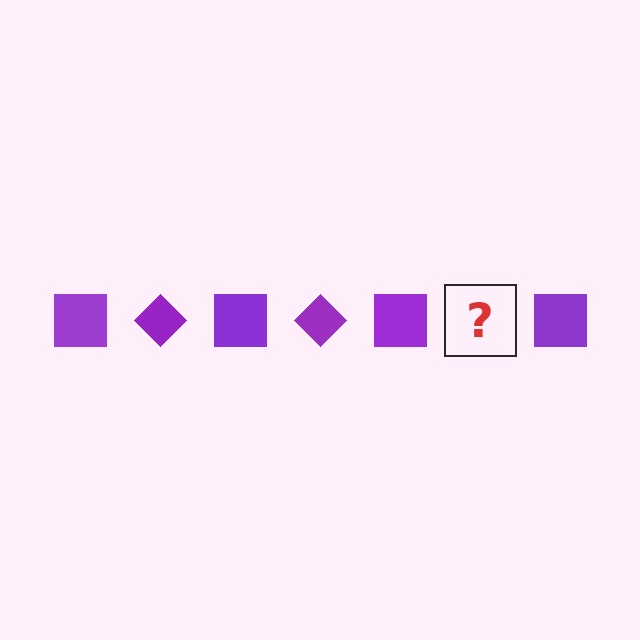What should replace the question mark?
The question mark should be replaced with a purple diamond.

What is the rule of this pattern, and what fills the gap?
The rule is that the pattern cycles through square, diamond shapes in purple. The gap should be filled with a purple diamond.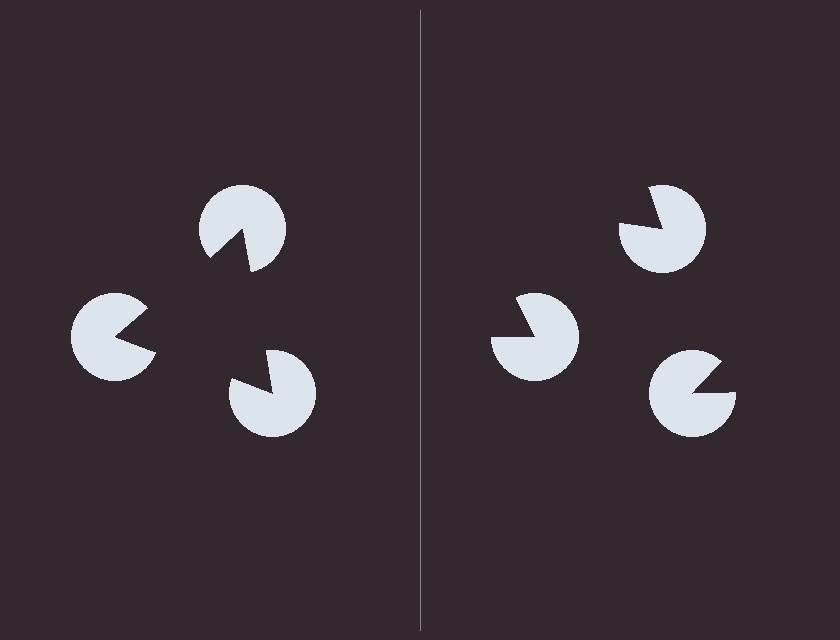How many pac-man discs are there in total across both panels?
6 — 3 on each side.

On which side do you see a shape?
An illusory triangle appears on the left side. On the right side the wedge cuts are rotated, so no coherent shape forms.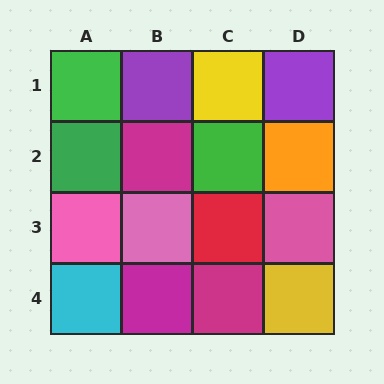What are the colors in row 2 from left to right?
Green, magenta, green, orange.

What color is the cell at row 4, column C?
Magenta.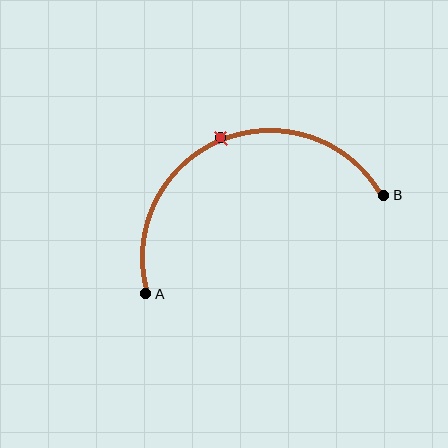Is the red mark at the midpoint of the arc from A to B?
Yes. The red mark lies on the arc at equal arc-length from both A and B — it is the arc midpoint.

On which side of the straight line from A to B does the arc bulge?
The arc bulges above the straight line connecting A and B.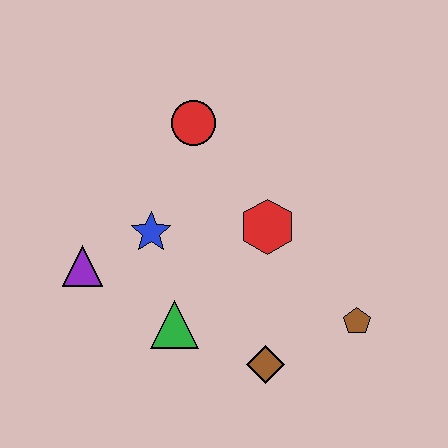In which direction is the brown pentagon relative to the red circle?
The brown pentagon is below the red circle.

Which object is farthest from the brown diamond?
The red circle is farthest from the brown diamond.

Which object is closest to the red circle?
The blue star is closest to the red circle.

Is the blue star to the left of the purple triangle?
No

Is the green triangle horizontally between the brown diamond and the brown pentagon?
No